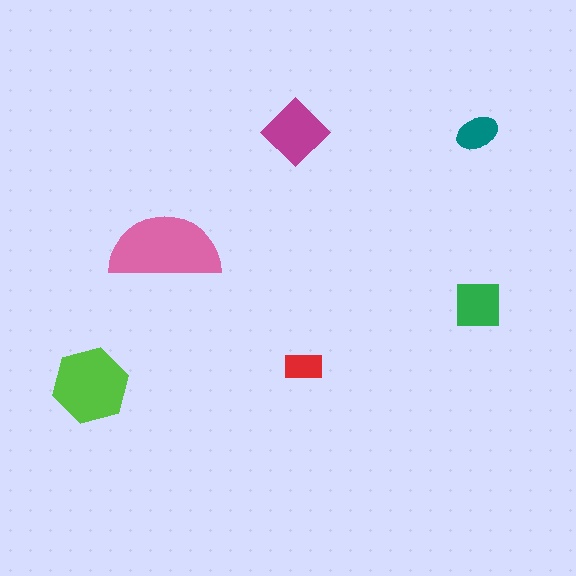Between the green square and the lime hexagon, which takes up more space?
The lime hexagon.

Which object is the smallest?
The red rectangle.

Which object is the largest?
The pink semicircle.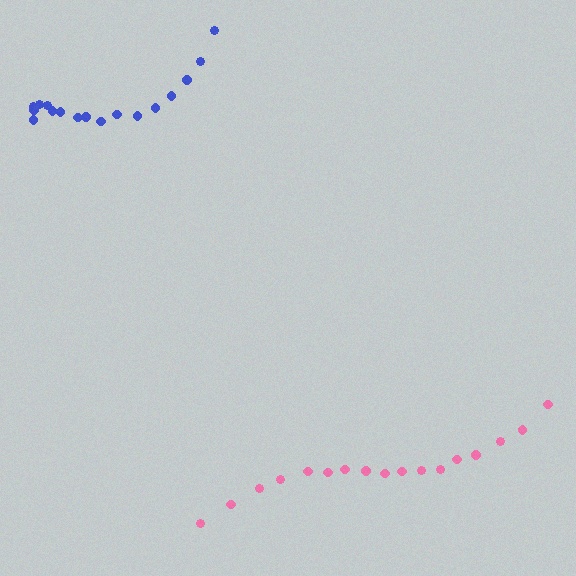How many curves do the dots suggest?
There are 2 distinct paths.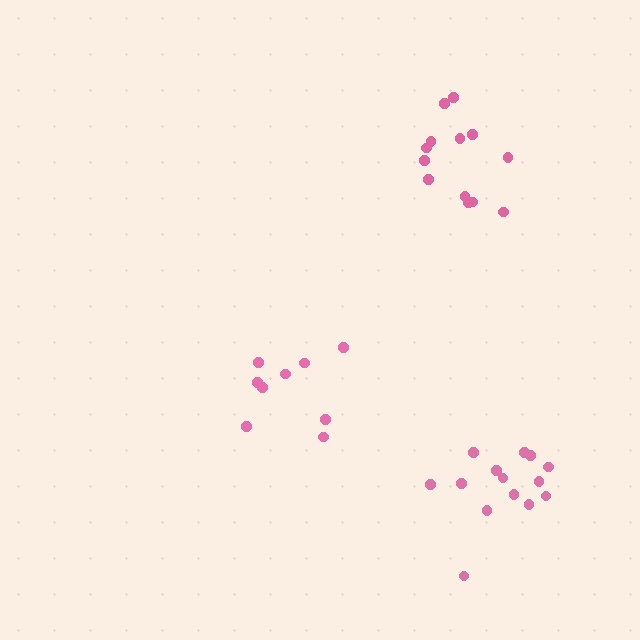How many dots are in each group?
Group 1: 9 dots, Group 2: 14 dots, Group 3: 13 dots (36 total).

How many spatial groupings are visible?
There are 3 spatial groupings.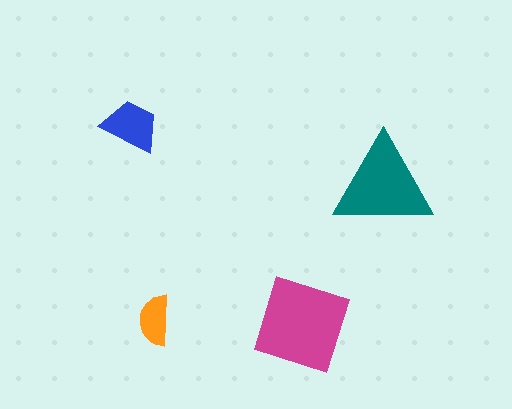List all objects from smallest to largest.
The orange semicircle, the blue trapezoid, the teal triangle, the magenta diamond.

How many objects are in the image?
There are 4 objects in the image.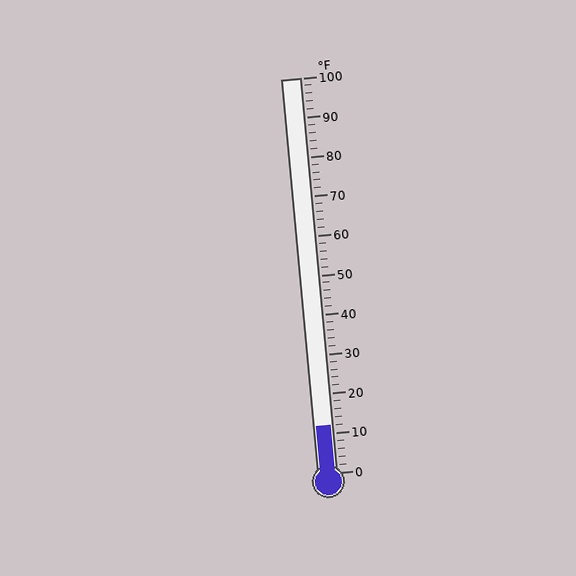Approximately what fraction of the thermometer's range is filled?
The thermometer is filled to approximately 10% of its range.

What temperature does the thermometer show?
The thermometer shows approximately 12°F.